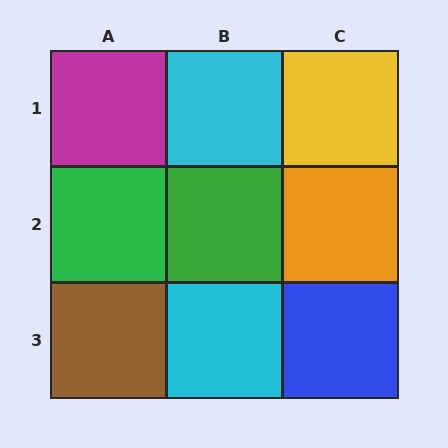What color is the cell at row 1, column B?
Cyan.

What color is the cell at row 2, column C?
Orange.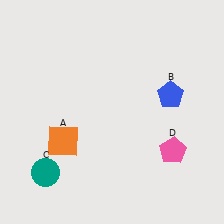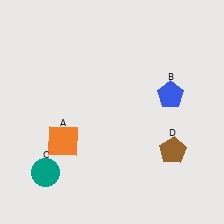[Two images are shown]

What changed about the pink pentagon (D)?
In Image 1, D is pink. In Image 2, it changed to brown.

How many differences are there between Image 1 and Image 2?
There is 1 difference between the two images.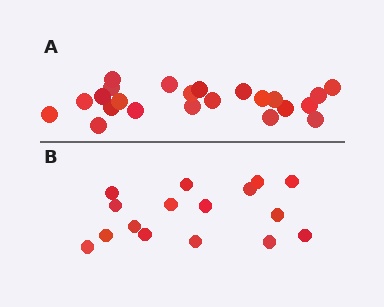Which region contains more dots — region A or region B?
Region A (the top region) has more dots.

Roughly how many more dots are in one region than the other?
Region A has roughly 8 or so more dots than region B.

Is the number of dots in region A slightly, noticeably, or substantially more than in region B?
Region A has noticeably more, but not dramatically so. The ratio is roughly 1.4 to 1.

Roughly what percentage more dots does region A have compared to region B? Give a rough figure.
About 45% more.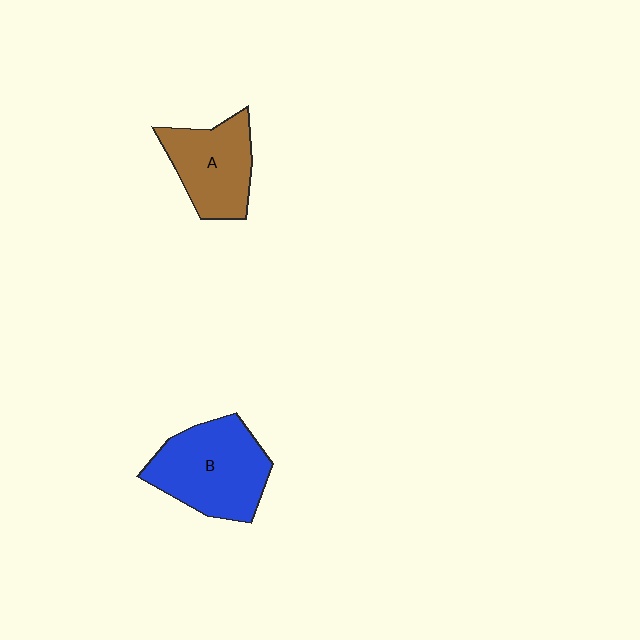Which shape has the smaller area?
Shape A (brown).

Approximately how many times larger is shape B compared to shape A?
Approximately 1.3 times.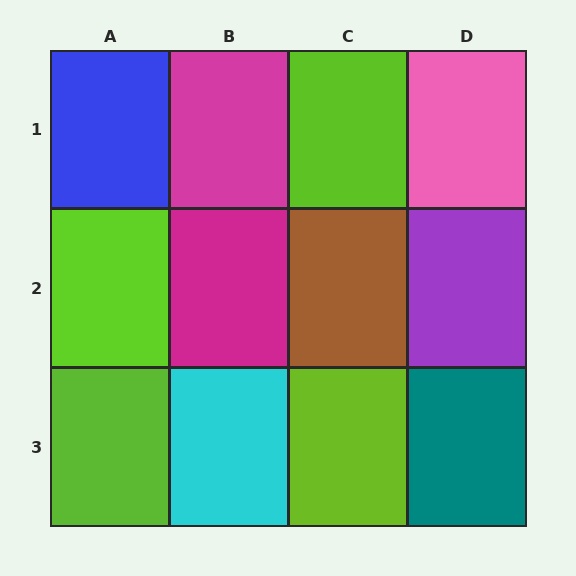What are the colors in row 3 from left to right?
Lime, cyan, lime, teal.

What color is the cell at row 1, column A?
Blue.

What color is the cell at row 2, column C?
Brown.